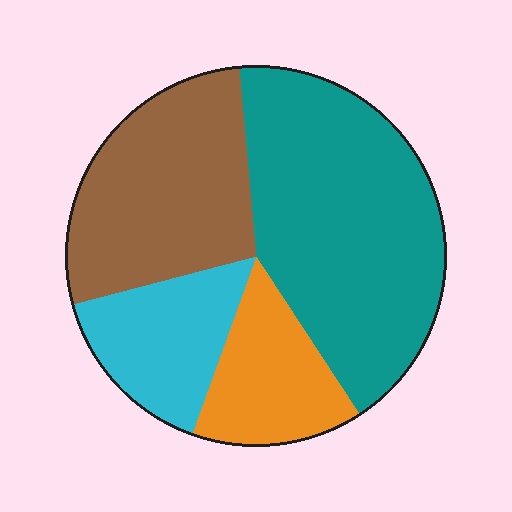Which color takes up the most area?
Teal, at roughly 40%.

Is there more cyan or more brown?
Brown.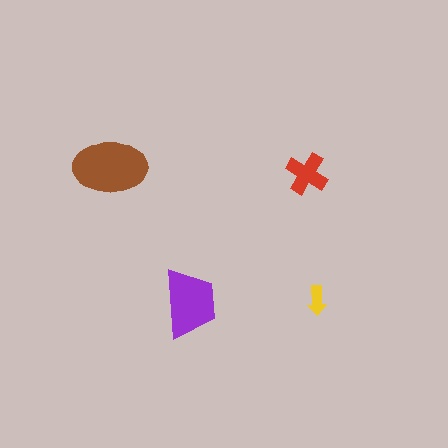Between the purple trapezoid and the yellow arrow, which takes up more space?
The purple trapezoid.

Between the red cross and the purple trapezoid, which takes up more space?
The purple trapezoid.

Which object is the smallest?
The yellow arrow.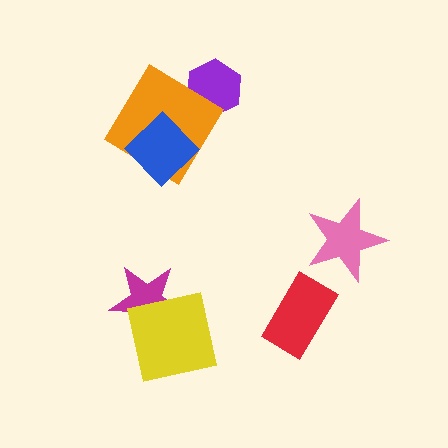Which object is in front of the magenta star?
The yellow square is in front of the magenta star.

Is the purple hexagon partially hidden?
Yes, it is partially covered by another shape.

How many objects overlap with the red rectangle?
0 objects overlap with the red rectangle.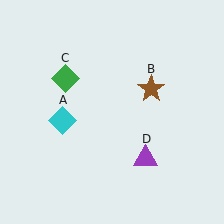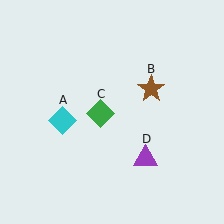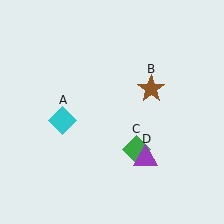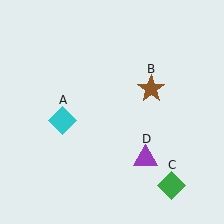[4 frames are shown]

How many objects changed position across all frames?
1 object changed position: green diamond (object C).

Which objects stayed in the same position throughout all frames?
Cyan diamond (object A) and brown star (object B) and purple triangle (object D) remained stationary.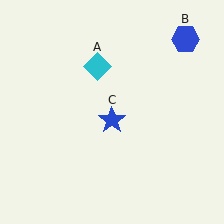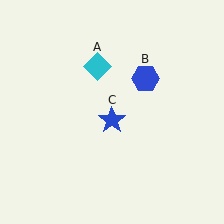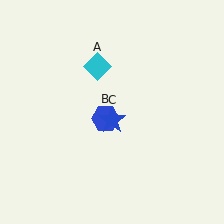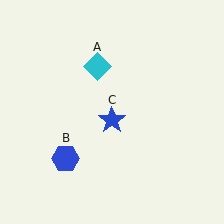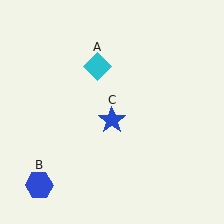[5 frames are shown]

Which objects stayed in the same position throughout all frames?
Cyan diamond (object A) and blue star (object C) remained stationary.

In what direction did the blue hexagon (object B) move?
The blue hexagon (object B) moved down and to the left.